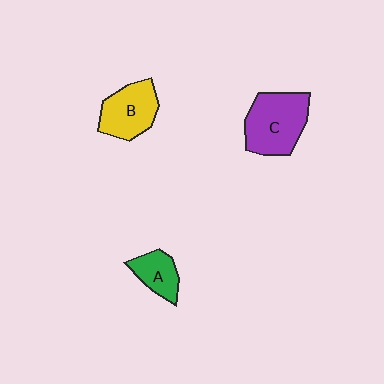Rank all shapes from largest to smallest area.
From largest to smallest: C (purple), B (yellow), A (green).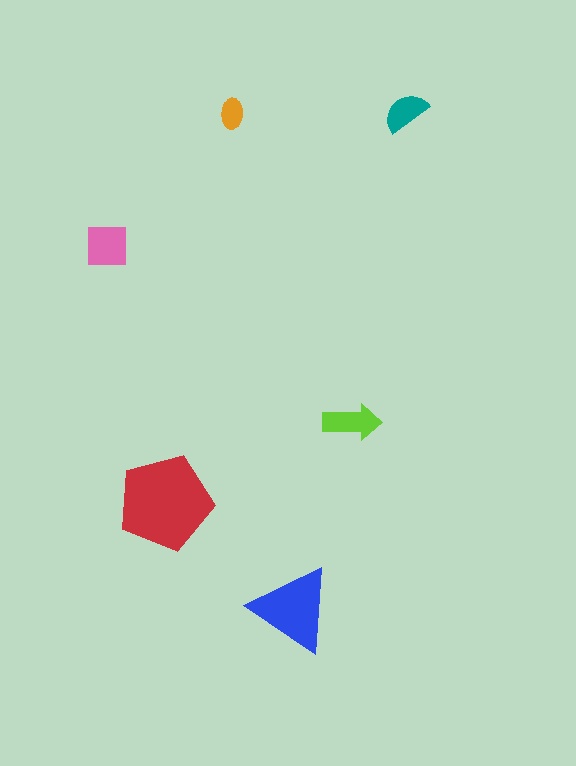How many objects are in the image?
There are 6 objects in the image.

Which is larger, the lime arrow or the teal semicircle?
The lime arrow.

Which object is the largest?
The red pentagon.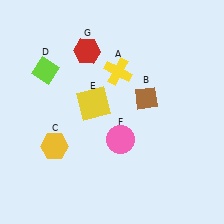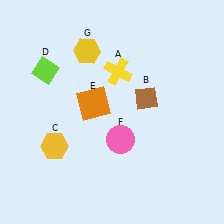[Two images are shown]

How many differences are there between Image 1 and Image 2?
There are 2 differences between the two images.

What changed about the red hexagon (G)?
In Image 1, G is red. In Image 2, it changed to yellow.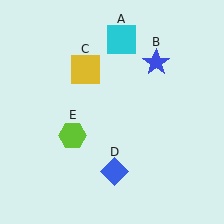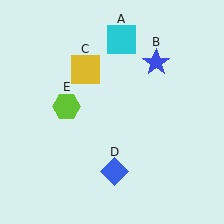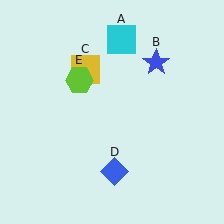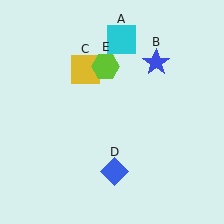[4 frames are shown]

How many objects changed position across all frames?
1 object changed position: lime hexagon (object E).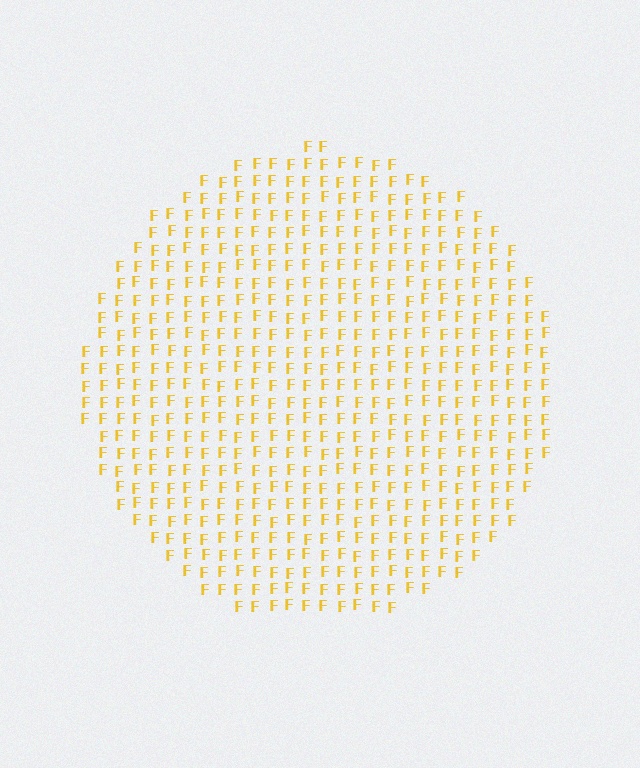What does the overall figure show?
The overall figure shows a circle.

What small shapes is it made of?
It is made of small letter F's.